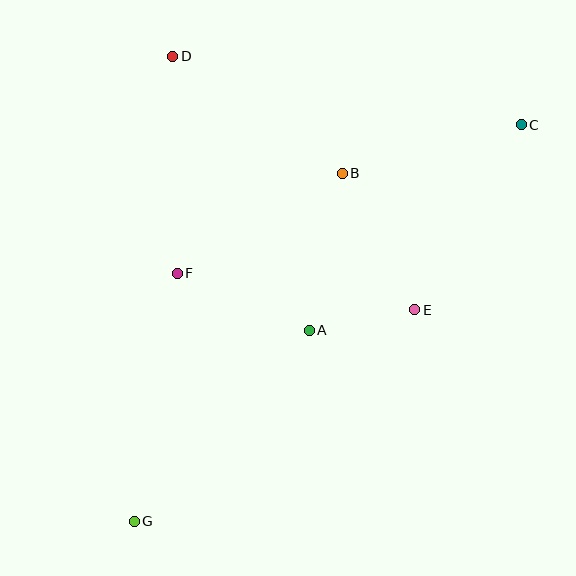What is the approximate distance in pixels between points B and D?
The distance between B and D is approximately 206 pixels.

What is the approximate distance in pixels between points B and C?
The distance between B and C is approximately 185 pixels.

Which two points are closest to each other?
Points A and E are closest to each other.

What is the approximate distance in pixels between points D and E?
The distance between D and E is approximately 351 pixels.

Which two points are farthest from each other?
Points C and G are farthest from each other.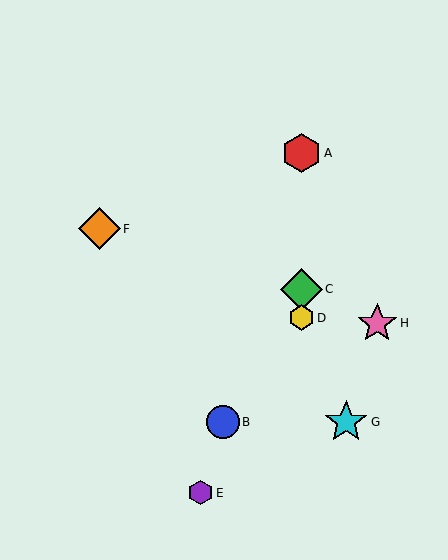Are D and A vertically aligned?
Yes, both are at x≈302.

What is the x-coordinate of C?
Object C is at x≈302.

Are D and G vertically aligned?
No, D is at x≈302 and G is at x≈346.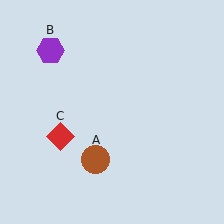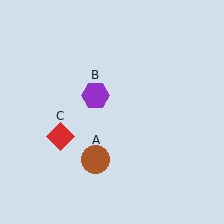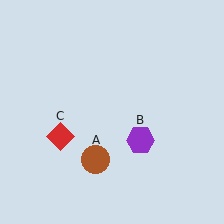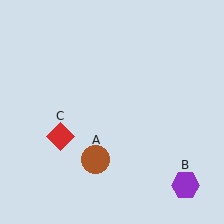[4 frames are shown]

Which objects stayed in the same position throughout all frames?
Brown circle (object A) and red diamond (object C) remained stationary.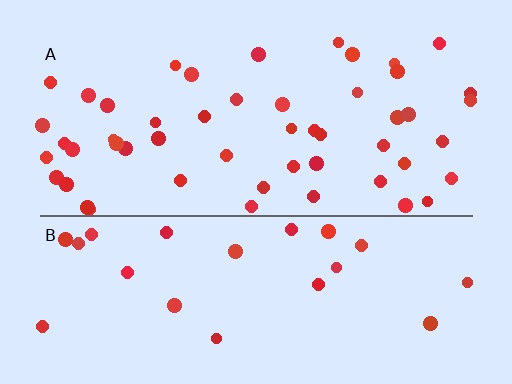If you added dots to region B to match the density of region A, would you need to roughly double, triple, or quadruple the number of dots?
Approximately double.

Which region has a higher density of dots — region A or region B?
A (the top).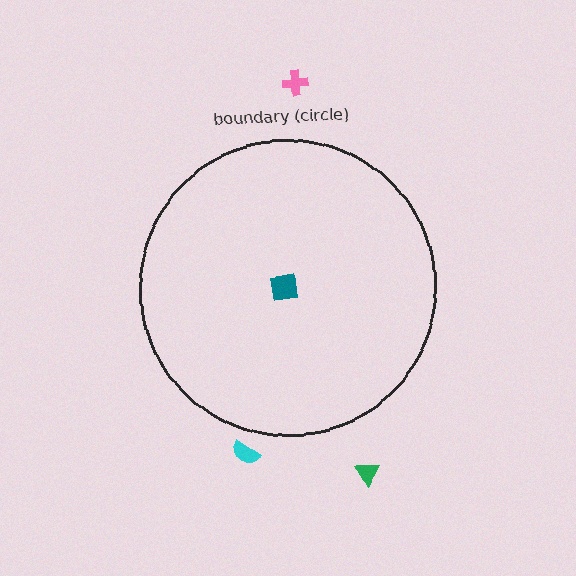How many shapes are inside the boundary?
1 inside, 3 outside.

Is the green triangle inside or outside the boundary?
Outside.